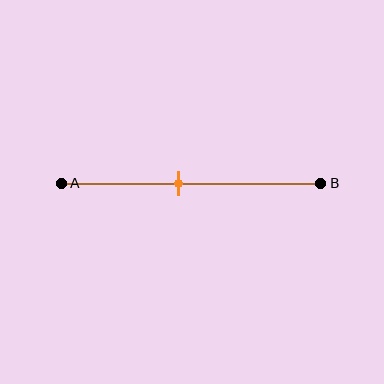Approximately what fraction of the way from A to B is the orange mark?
The orange mark is approximately 45% of the way from A to B.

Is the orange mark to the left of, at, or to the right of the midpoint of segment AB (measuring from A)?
The orange mark is to the left of the midpoint of segment AB.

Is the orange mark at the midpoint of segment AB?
No, the mark is at about 45% from A, not at the 50% midpoint.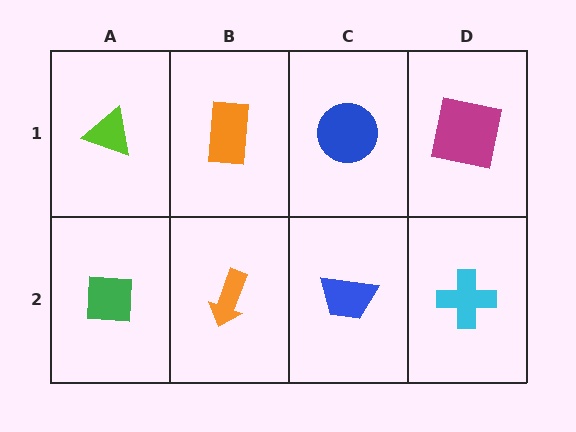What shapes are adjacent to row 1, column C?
A blue trapezoid (row 2, column C), an orange rectangle (row 1, column B), a magenta square (row 1, column D).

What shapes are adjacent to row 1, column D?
A cyan cross (row 2, column D), a blue circle (row 1, column C).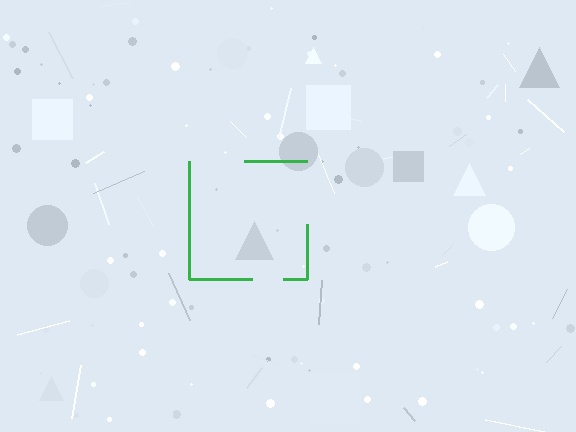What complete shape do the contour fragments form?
The contour fragments form a square.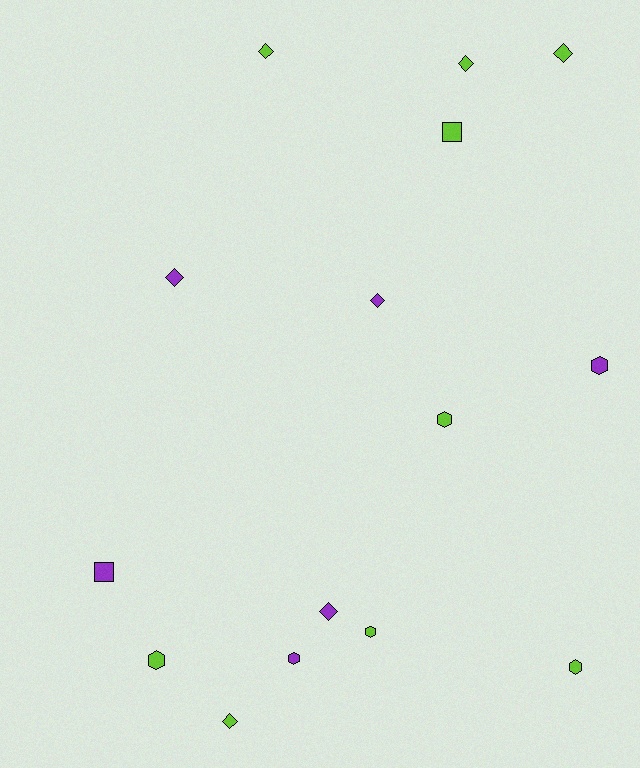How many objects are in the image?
There are 15 objects.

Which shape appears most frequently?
Diamond, with 7 objects.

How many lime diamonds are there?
There are 4 lime diamonds.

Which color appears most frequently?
Lime, with 9 objects.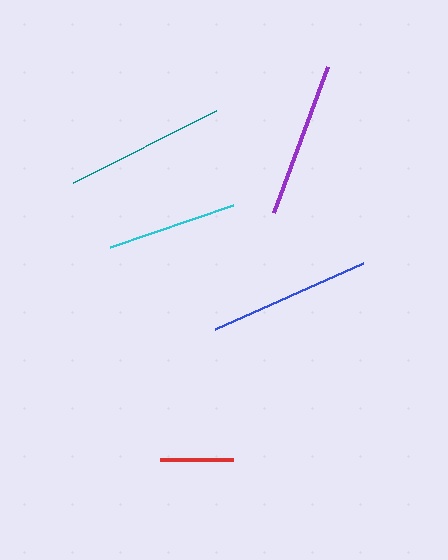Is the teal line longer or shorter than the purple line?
The teal line is longer than the purple line.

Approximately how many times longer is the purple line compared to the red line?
The purple line is approximately 2.2 times the length of the red line.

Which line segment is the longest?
The blue line is the longest at approximately 162 pixels.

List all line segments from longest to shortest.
From longest to shortest: blue, teal, purple, cyan, red.